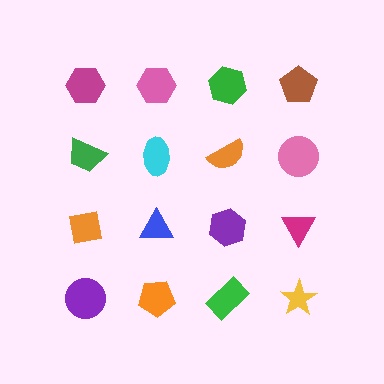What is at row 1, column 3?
A green hexagon.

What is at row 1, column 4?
A brown pentagon.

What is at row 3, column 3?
A purple hexagon.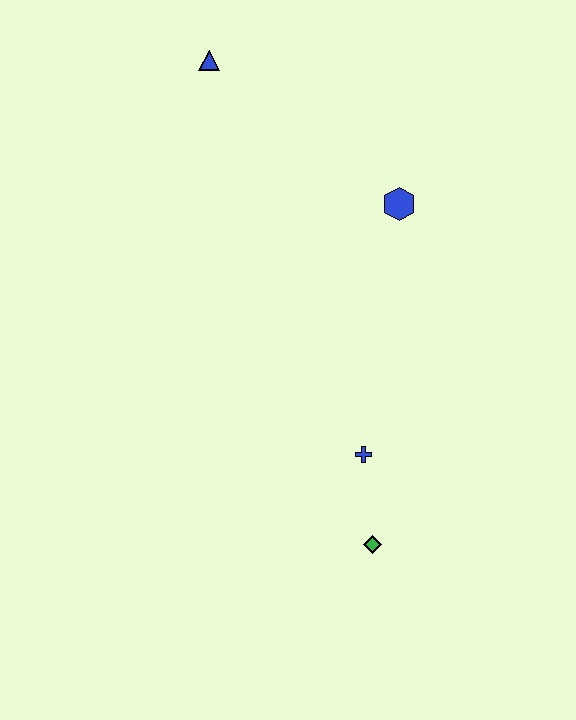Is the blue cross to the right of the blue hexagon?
No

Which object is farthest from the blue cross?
The blue triangle is farthest from the blue cross.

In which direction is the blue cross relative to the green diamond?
The blue cross is above the green diamond.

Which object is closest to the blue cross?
The green diamond is closest to the blue cross.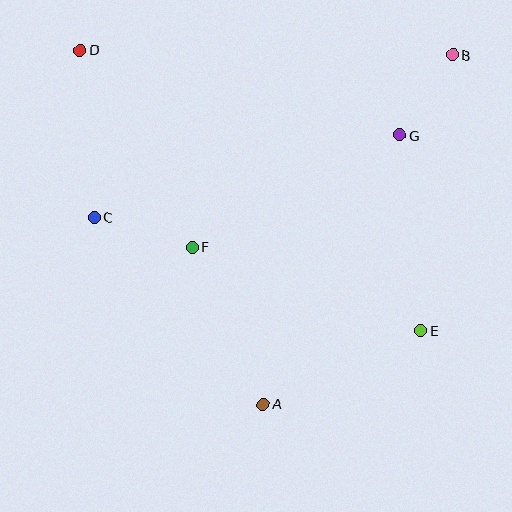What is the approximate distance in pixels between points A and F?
The distance between A and F is approximately 172 pixels.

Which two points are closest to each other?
Points B and G are closest to each other.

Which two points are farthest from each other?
Points D and E are farthest from each other.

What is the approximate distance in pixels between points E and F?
The distance between E and F is approximately 243 pixels.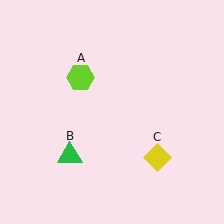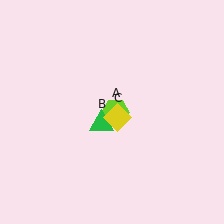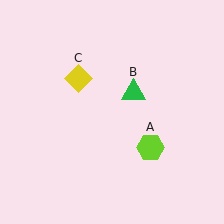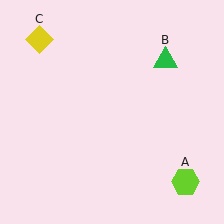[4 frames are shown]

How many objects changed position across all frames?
3 objects changed position: lime hexagon (object A), green triangle (object B), yellow diamond (object C).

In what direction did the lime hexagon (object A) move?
The lime hexagon (object A) moved down and to the right.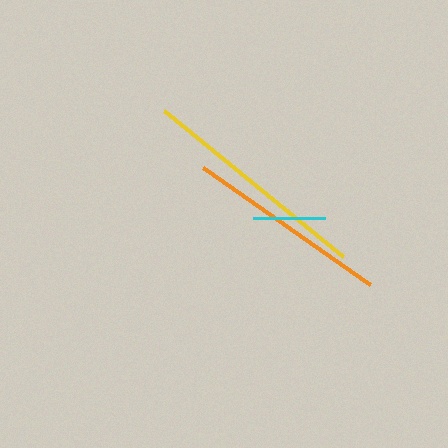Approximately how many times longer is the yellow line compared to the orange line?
The yellow line is approximately 1.1 times the length of the orange line.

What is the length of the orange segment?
The orange segment is approximately 204 pixels long.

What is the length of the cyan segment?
The cyan segment is approximately 72 pixels long.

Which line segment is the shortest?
The cyan line is the shortest at approximately 72 pixels.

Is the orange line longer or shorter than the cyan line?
The orange line is longer than the cyan line.